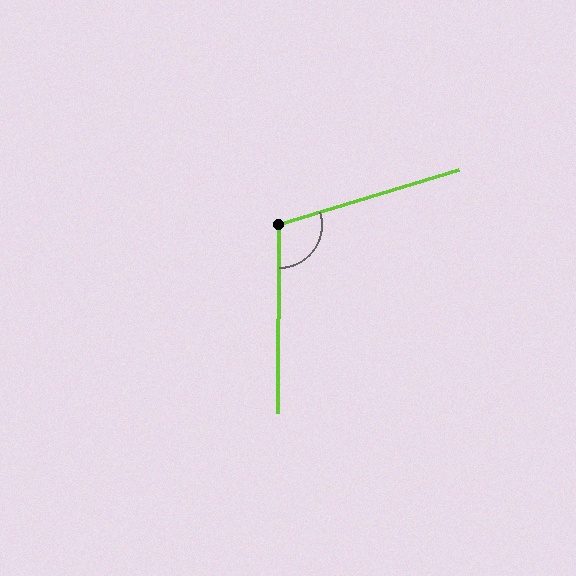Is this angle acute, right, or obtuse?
It is obtuse.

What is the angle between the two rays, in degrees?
Approximately 107 degrees.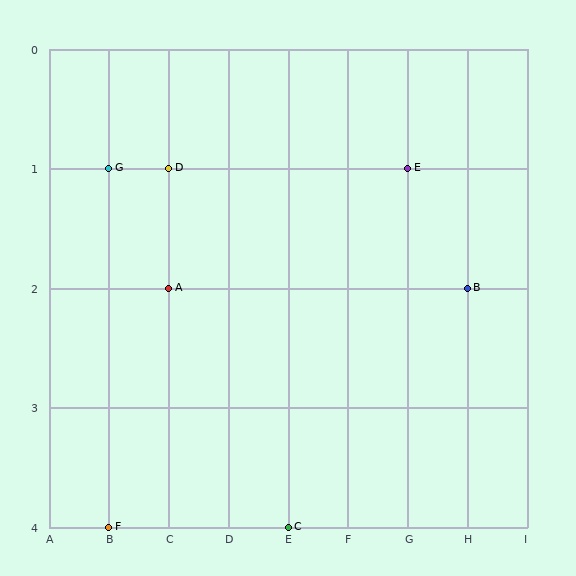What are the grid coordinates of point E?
Point E is at grid coordinates (G, 1).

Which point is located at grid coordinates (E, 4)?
Point C is at (E, 4).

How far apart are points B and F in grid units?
Points B and F are 6 columns and 2 rows apart (about 6.3 grid units diagonally).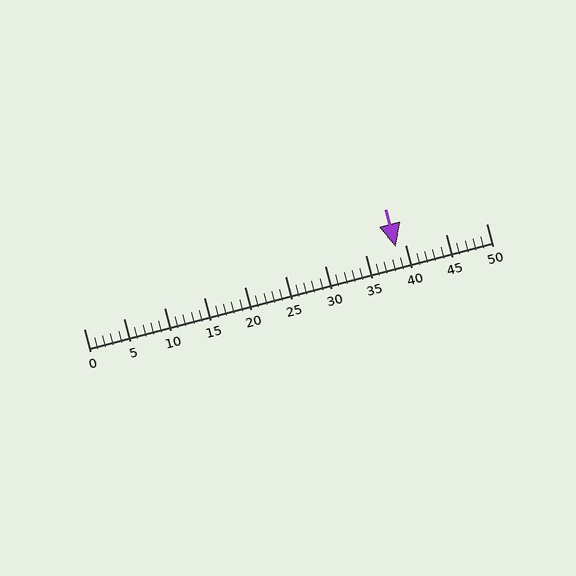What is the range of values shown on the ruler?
The ruler shows values from 0 to 50.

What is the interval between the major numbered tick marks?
The major tick marks are spaced 5 units apart.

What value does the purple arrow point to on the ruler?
The purple arrow points to approximately 39.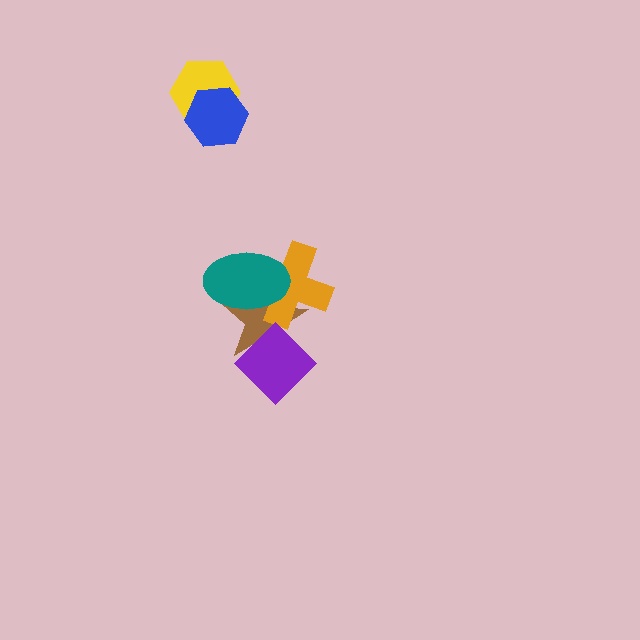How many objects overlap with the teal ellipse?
2 objects overlap with the teal ellipse.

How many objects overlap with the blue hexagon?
1 object overlaps with the blue hexagon.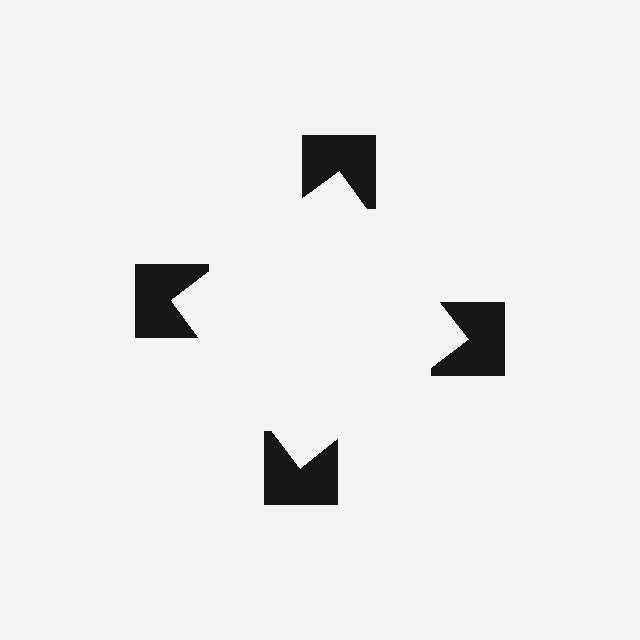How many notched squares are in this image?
There are 4 — one at each vertex of the illusory square.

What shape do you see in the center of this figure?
An illusory square — its edges are inferred from the aligned wedge cuts in the notched squares, not physically drawn.